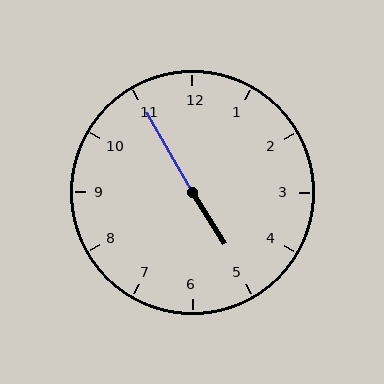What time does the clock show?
4:55.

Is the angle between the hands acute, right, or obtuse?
It is obtuse.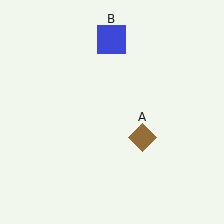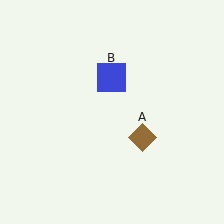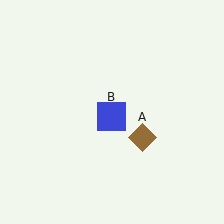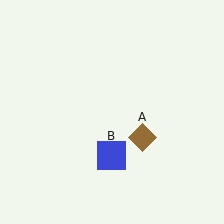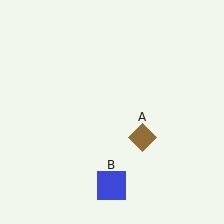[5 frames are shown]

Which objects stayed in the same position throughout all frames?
Brown diamond (object A) remained stationary.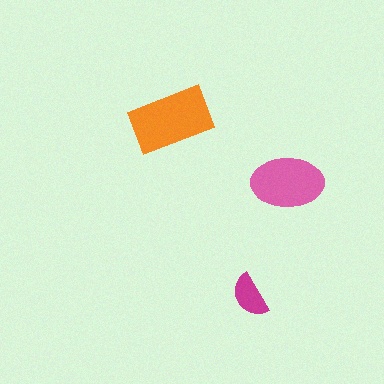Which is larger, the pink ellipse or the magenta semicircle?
The pink ellipse.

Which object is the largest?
The orange rectangle.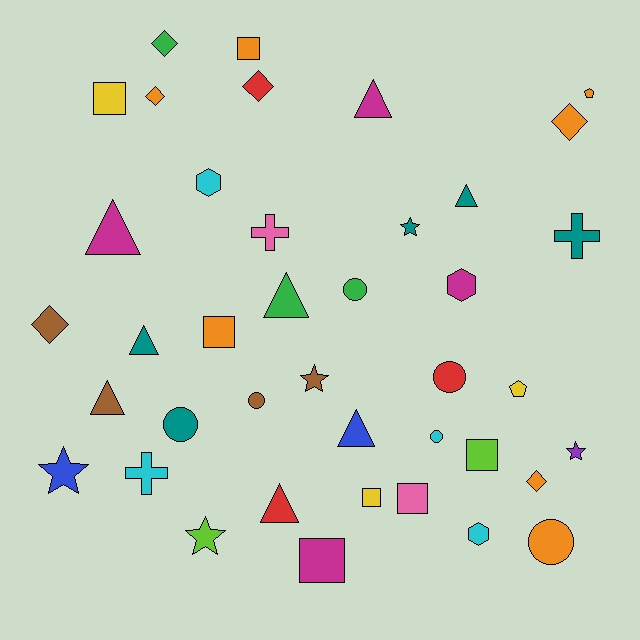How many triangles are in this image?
There are 8 triangles.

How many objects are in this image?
There are 40 objects.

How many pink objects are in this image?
There are 2 pink objects.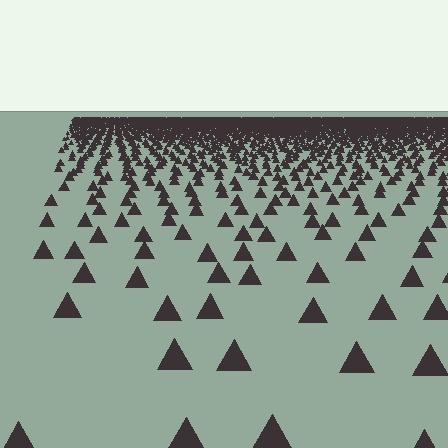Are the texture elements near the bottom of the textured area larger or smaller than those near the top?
Larger. Near the bottom, elements are closer to the viewer and appear at a bigger on-screen size.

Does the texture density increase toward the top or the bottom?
Density increases toward the top.